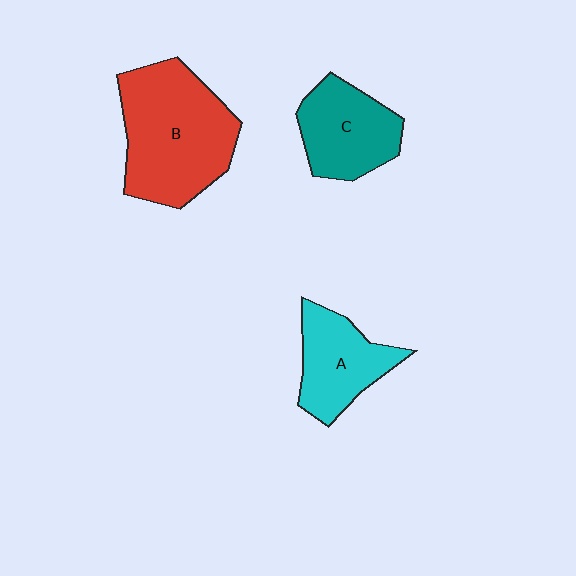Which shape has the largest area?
Shape B (red).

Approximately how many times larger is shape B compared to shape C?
Approximately 1.7 times.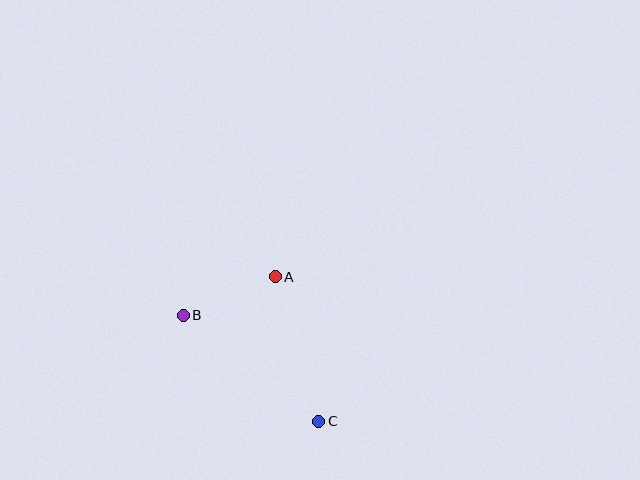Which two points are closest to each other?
Points A and B are closest to each other.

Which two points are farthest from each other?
Points B and C are farthest from each other.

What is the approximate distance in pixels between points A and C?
The distance between A and C is approximately 151 pixels.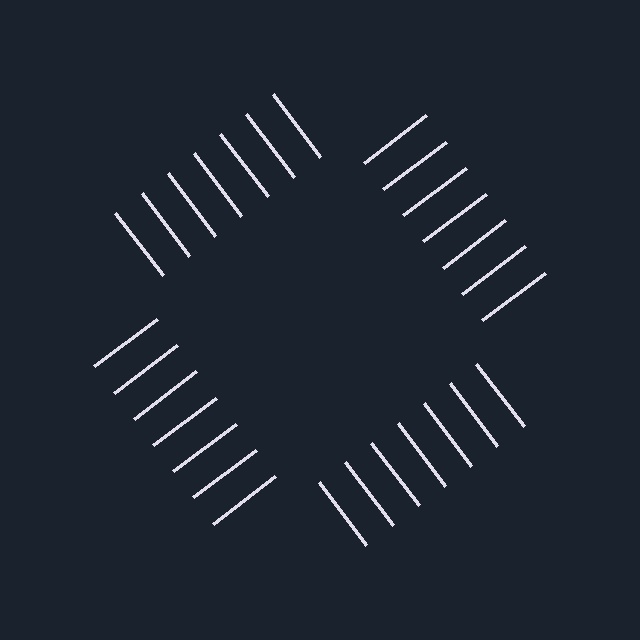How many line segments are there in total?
28 — 7 along each of the 4 edges.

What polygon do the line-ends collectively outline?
An illusory square — the line segments terminate on its edges but no continuous stroke is drawn.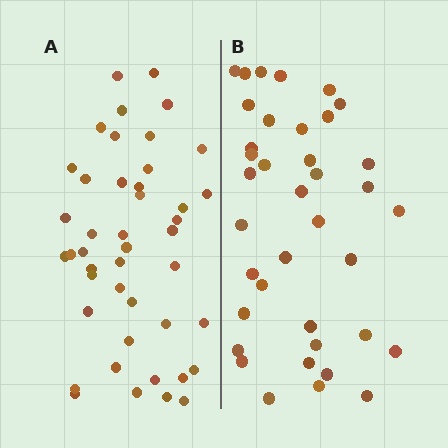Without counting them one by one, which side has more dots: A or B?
Region A (the left region) has more dots.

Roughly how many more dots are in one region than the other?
Region A has about 6 more dots than region B.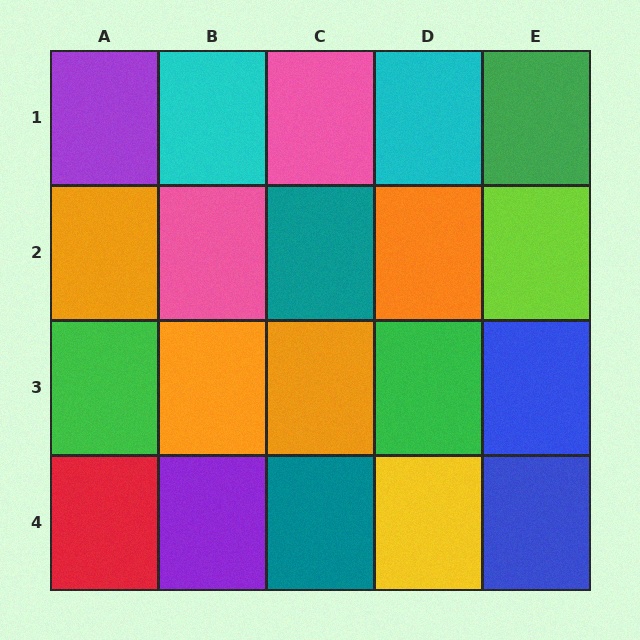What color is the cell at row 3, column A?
Green.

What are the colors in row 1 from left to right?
Purple, cyan, pink, cyan, green.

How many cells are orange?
4 cells are orange.